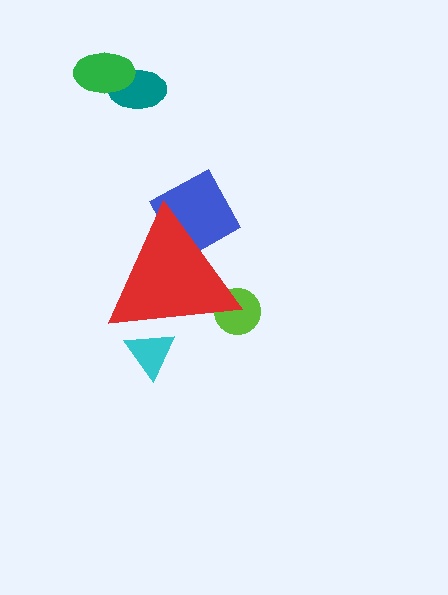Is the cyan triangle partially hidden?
Yes, the cyan triangle is partially hidden behind the red triangle.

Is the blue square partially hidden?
Yes, the blue square is partially hidden behind the red triangle.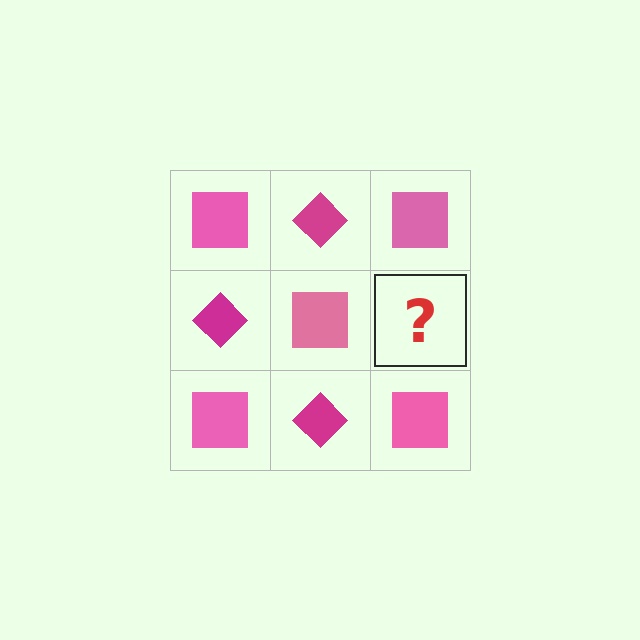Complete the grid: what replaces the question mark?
The question mark should be replaced with a magenta diamond.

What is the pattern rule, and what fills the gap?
The rule is that it alternates pink square and magenta diamond in a checkerboard pattern. The gap should be filled with a magenta diamond.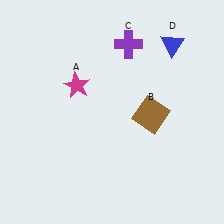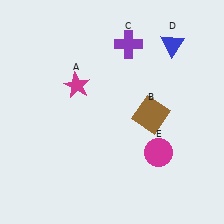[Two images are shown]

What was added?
A magenta circle (E) was added in Image 2.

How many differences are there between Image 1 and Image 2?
There is 1 difference between the two images.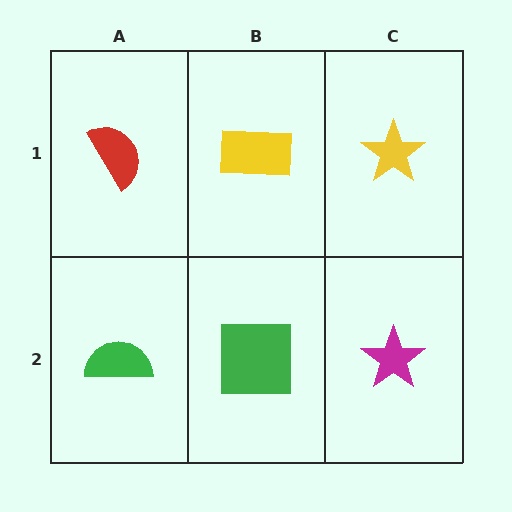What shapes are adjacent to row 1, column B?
A green square (row 2, column B), a red semicircle (row 1, column A), a yellow star (row 1, column C).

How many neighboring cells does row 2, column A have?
2.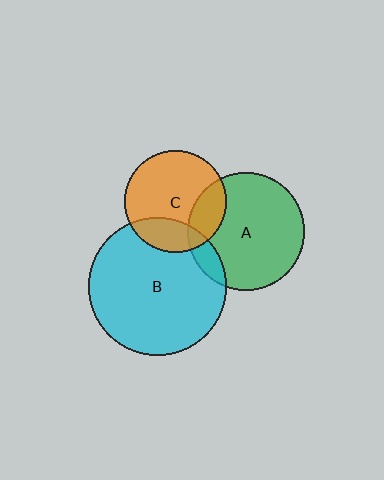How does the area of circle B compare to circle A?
Approximately 1.4 times.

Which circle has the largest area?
Circle B (cyan).